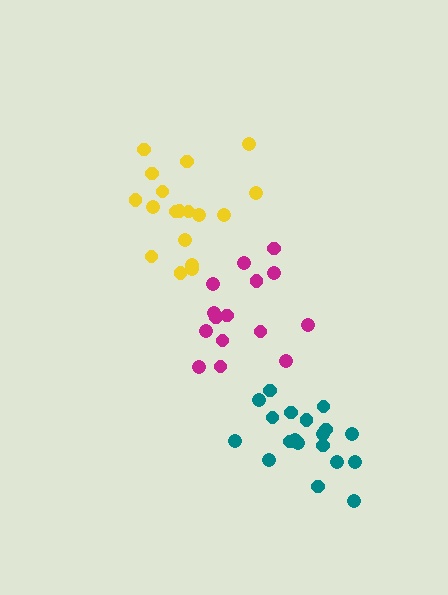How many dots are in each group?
Group 1: 19 dots, Group 2: 18 dots, Group 3: 15 dots (52 total).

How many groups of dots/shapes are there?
There are 3 groups.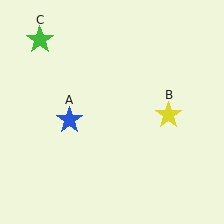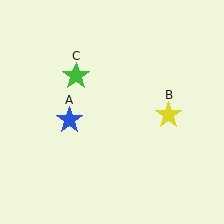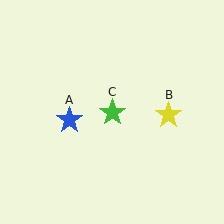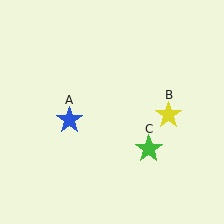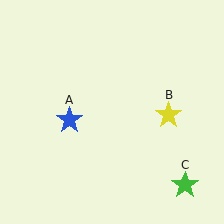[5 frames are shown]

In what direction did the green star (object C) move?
The green star (object C) moved down and to the right.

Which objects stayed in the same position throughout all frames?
Blue star (object A) and yellow star (object B) remained stationary.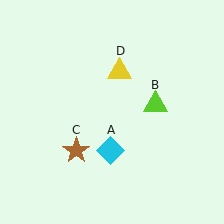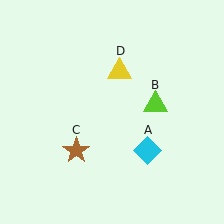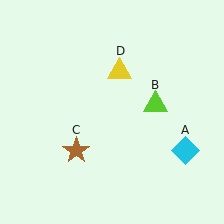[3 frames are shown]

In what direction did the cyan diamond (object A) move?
The cyan diamond (object A) moved right.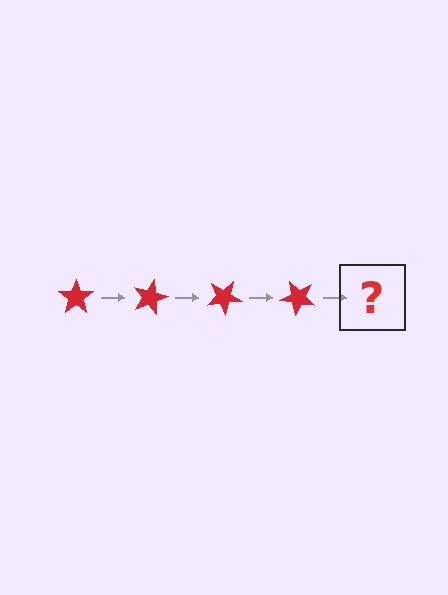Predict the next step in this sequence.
The next step is a red star rotated 60 degrees.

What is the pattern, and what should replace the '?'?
The pattern is that the star rotates 15 degrees each step. The '?' should be a red star rotated 60 degrees.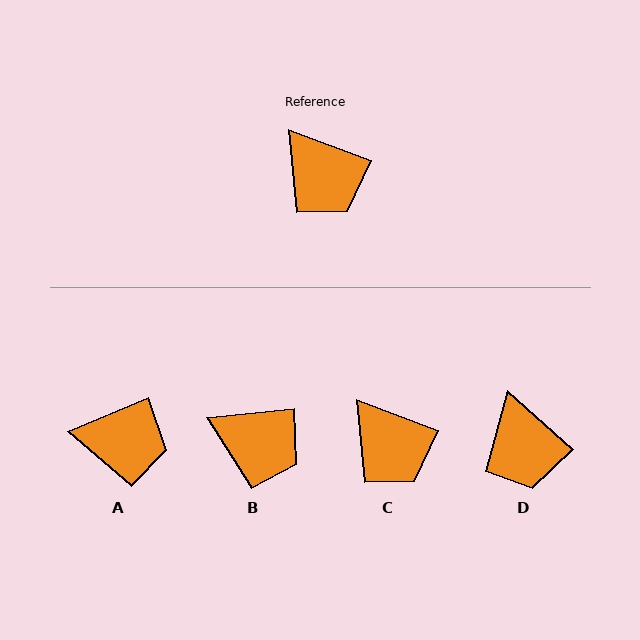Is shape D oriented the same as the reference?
No, it is off by about 21 degrees.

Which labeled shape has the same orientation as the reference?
C.